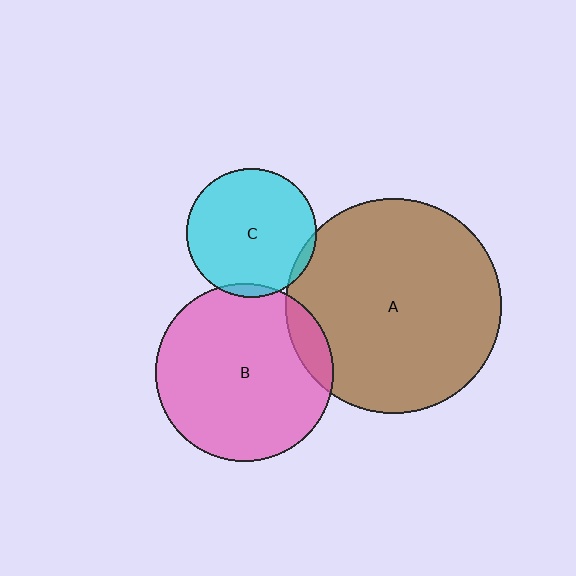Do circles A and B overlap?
Yes.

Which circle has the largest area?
Circle A (brown).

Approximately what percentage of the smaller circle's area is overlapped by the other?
Approximately 10%.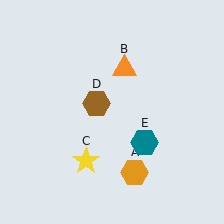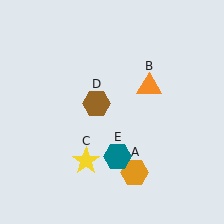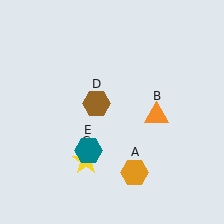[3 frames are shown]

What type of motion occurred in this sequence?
The orange triangle (object B), teal hexagon (object E) rotated clockwise around the center of the scene.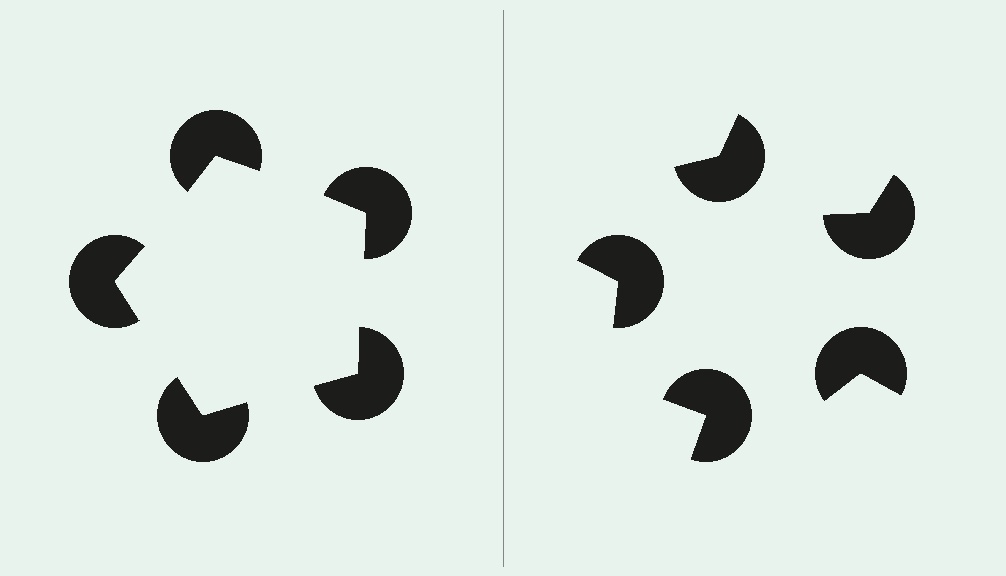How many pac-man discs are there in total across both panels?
10 — 5 on each side.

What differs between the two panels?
The pac-man discs are positioned identically on both sides; only the wedge orientations differ. On the left they align to a pentagon; on the right they are misaligned.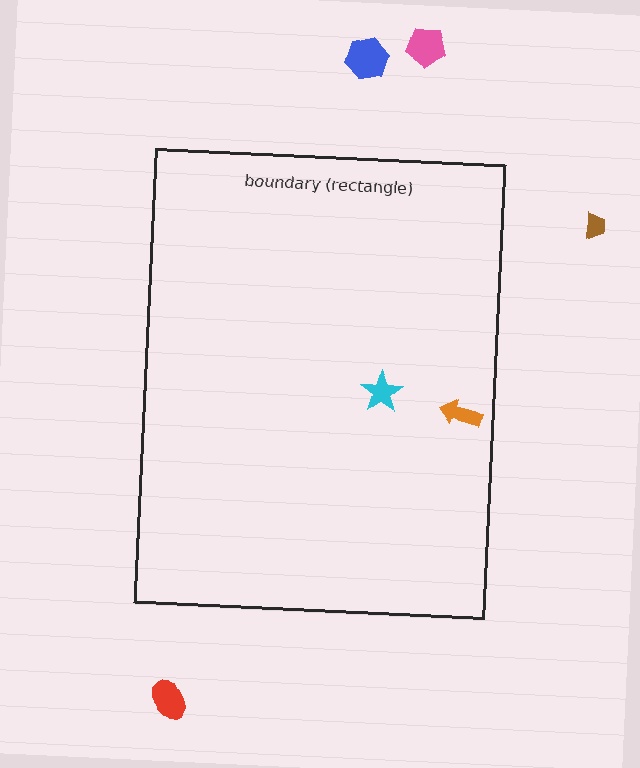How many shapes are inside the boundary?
2 inside, 4 outside.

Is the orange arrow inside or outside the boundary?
Inside.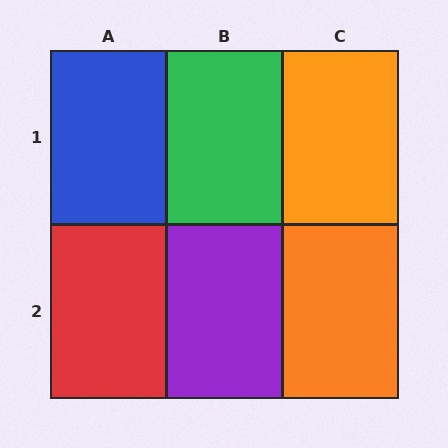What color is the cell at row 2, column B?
Purple.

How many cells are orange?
2 cells are orange.